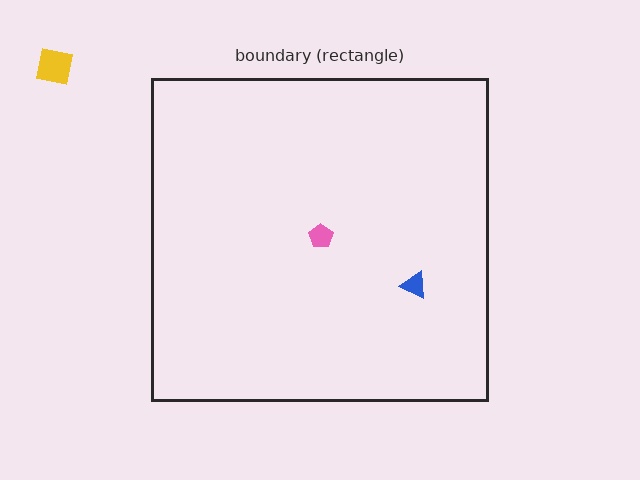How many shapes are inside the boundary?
2 inside, 1 outside.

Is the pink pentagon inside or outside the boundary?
Inside.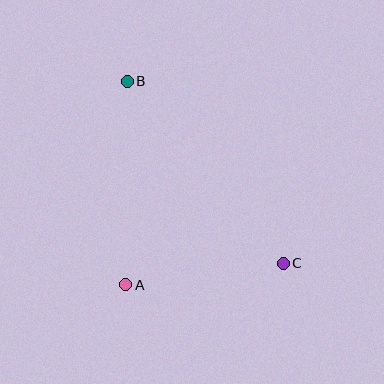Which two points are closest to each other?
Points A and C are closest to each other.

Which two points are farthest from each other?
Points B and C are farthest from each other.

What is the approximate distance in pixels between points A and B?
The distance between A and B is approximately 204 pixels.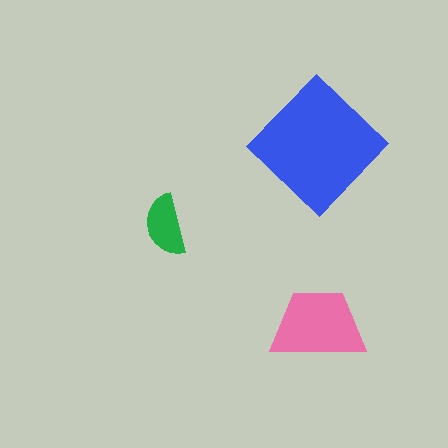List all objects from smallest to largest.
The green semicircle, the pink trapezoid, the blue diamond.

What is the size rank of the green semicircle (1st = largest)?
3rd.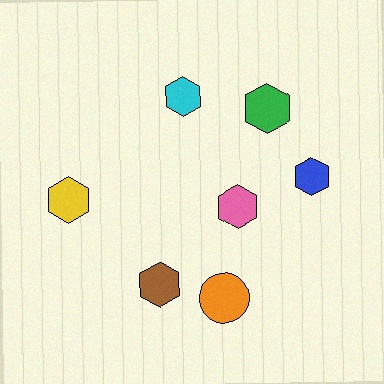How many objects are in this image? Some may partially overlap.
There are 7 objects.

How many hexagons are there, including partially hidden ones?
There are 6 hexagons.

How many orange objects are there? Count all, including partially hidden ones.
There is 1 orange object.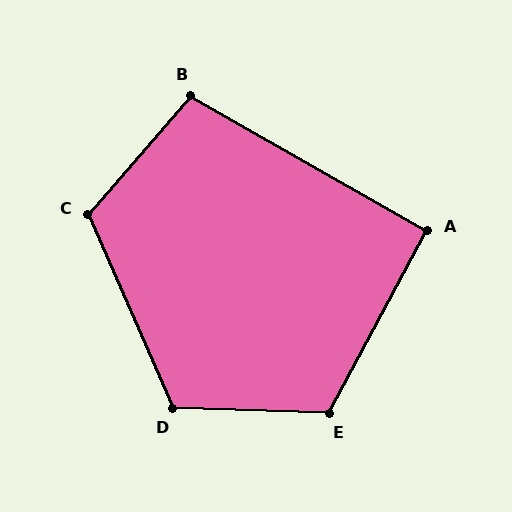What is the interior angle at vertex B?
Approximately 101 degrees (obtuse).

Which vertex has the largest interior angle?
E, at approximately 117 degrees.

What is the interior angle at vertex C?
Approximately 115 degrees (obtuse).